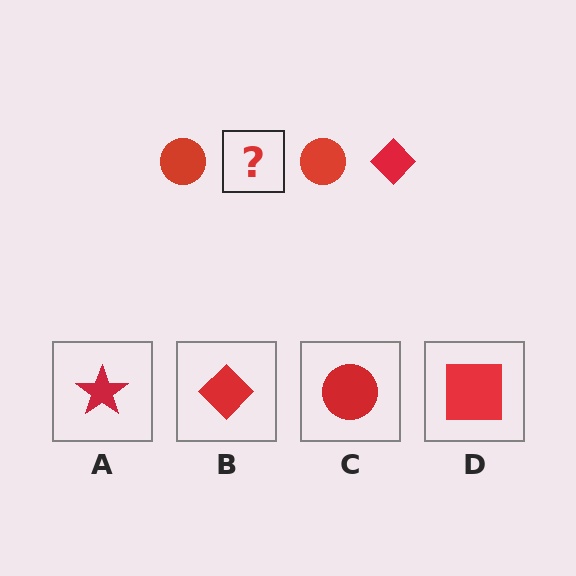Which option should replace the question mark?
Option B.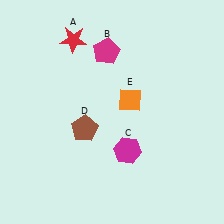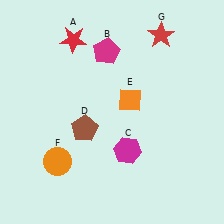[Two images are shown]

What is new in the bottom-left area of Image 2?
An orange circle (F) was added in the bottom-left area of Image 2.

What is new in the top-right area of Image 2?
A red star (G) was added in the top-right area of Image 2.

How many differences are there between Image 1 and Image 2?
There are 2 differences between the two images.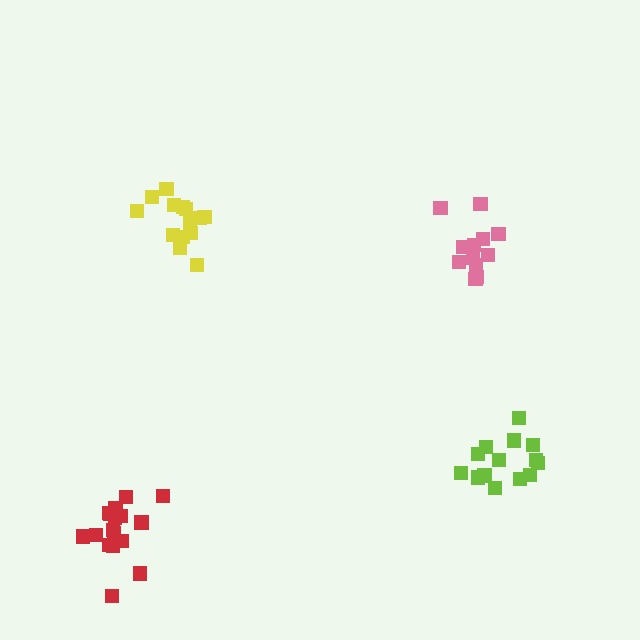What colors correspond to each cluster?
The clusters are colored: lime, pink, red, yellow.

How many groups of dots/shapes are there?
There are 4 groups.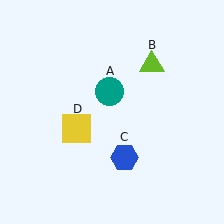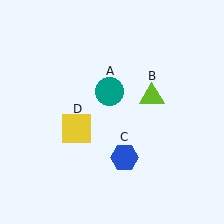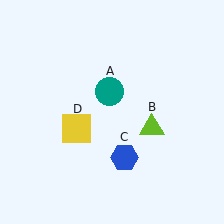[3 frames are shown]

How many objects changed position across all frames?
1 object changed position: lime triangle (object B).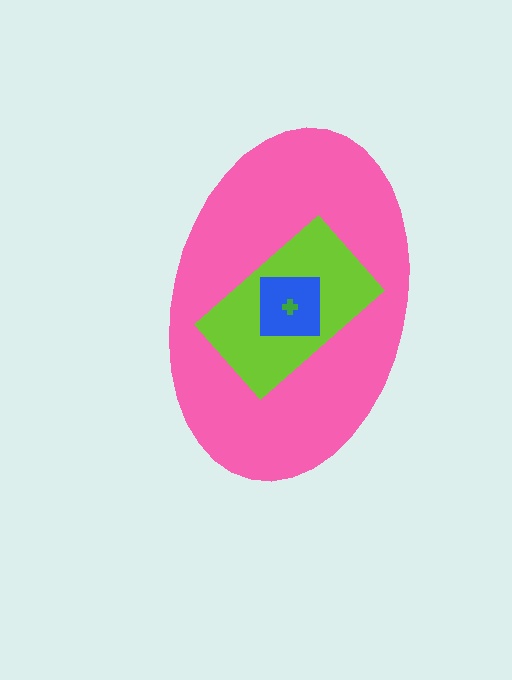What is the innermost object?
The green cross.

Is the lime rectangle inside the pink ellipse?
Yes.